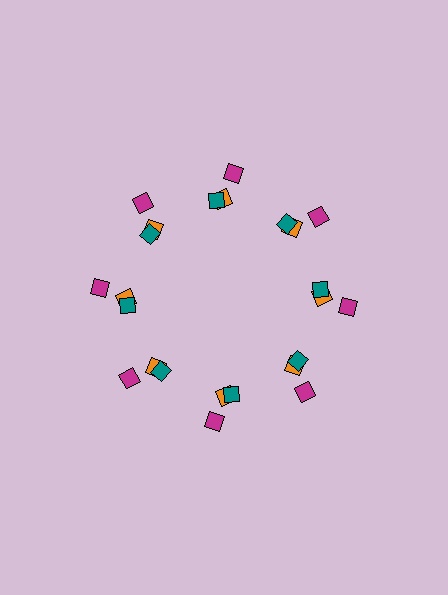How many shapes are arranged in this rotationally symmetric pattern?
There are 24 shapes, arranged in 8 groups of 3.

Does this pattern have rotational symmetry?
Yes, this pattern has 8-fold rotational symmetry. It looks the same after rotating 45 degrees around the center.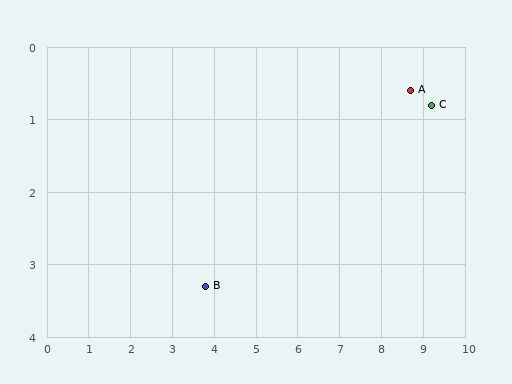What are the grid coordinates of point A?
Point A is at approximately (8.7, 0.6).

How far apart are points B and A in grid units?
Points B and A are about 5.6 grid units apart.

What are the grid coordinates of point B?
Point B is at approximately (3.8, 3.3).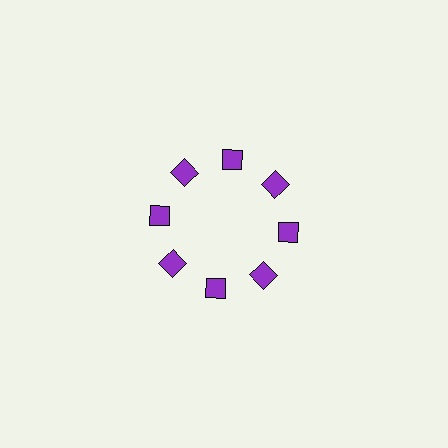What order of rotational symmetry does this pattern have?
This pattern has 8-fold rotational symmetry.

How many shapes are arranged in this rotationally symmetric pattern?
There are 8 shapes, arranged in 8 groups of 1.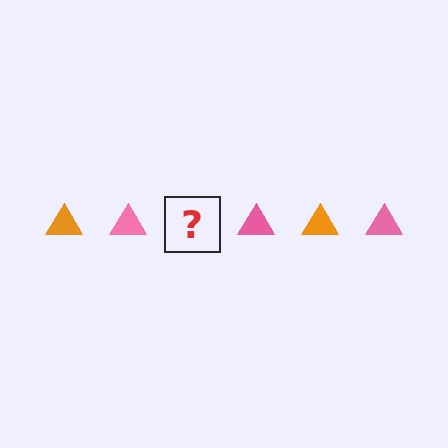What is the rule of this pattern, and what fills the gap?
The rule is that the pattern cycles through orange, pink triangles. The gap should be filled with an orange triangle.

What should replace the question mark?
The question mark should be replaced with an orange triangle.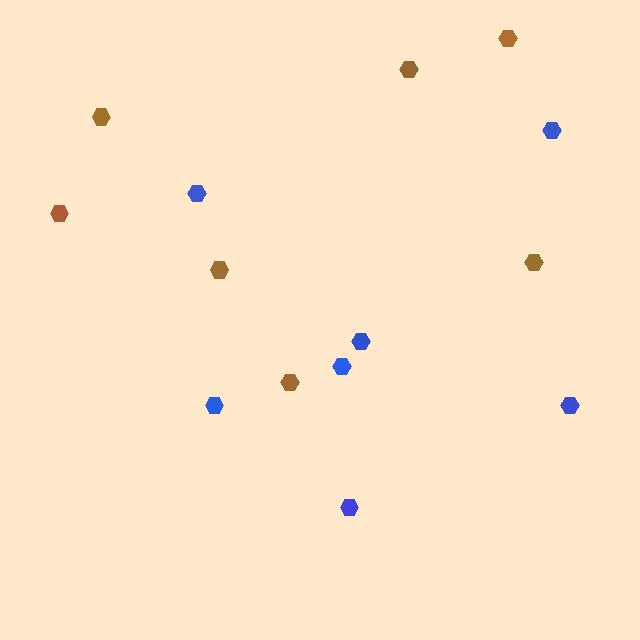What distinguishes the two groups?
There are 2 groups: one group of blue hexagons (7) and one group of brown hexagons (7).